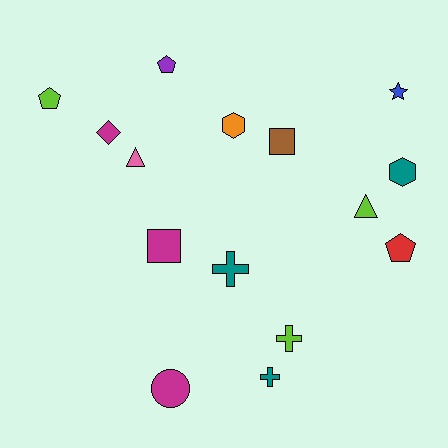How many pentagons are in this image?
There are 3 pentagons.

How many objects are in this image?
There are 15 objects.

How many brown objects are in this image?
There is 1 brown object.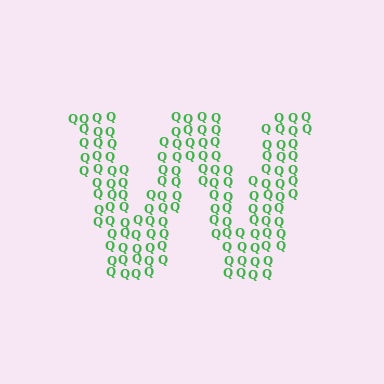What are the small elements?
The small elements are letter Q's.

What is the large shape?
The large shape is the letter W.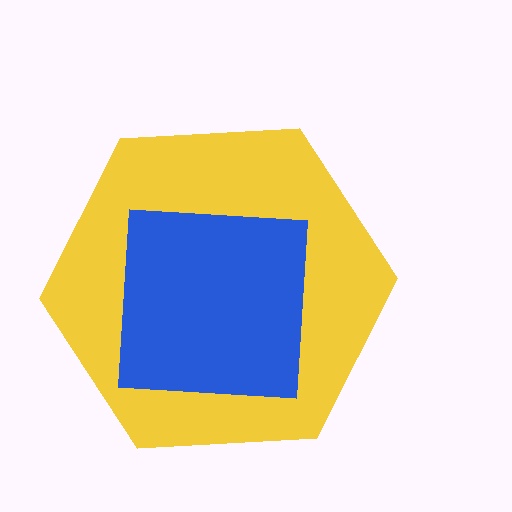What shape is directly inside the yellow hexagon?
The blue square.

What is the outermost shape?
The yellow hexagon.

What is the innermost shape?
The blue square.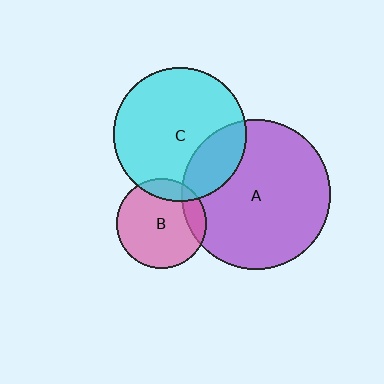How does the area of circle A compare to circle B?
Approximately 2.8 times.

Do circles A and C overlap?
Yes.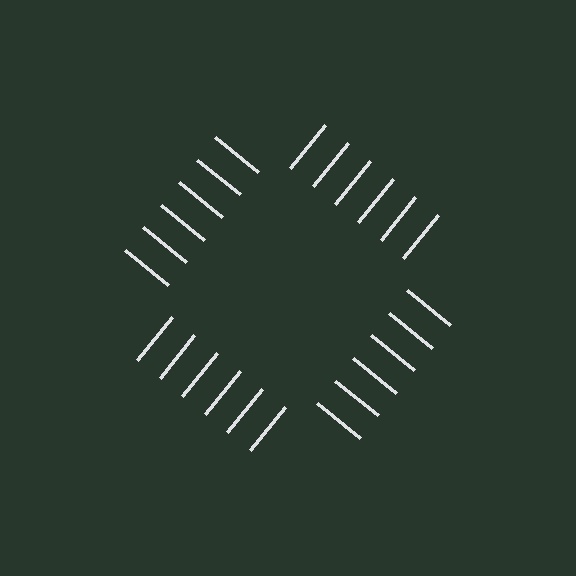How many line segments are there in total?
24 — 6 along each of the 4 edges.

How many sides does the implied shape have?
4 sides — the line-ends trace a square.